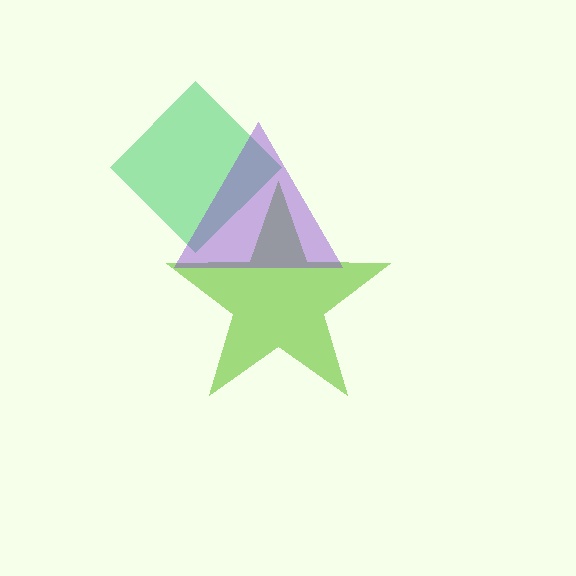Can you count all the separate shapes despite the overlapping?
Yes, there are 3 separate shapes.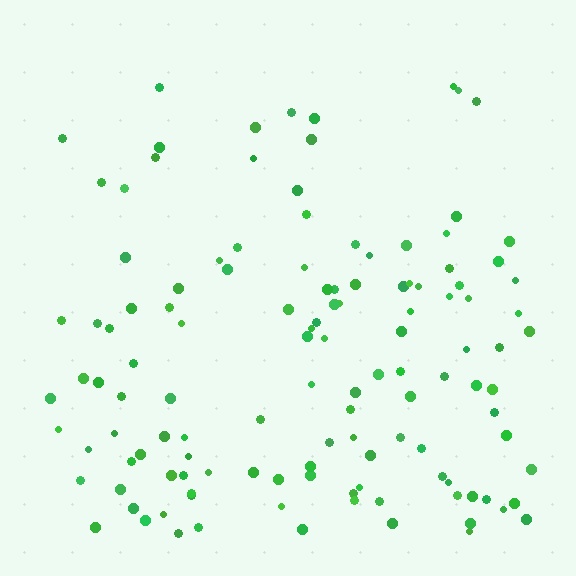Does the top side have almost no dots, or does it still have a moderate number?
Still a moderate number, just noticeably fewer than the bottom.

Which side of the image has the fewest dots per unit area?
The top.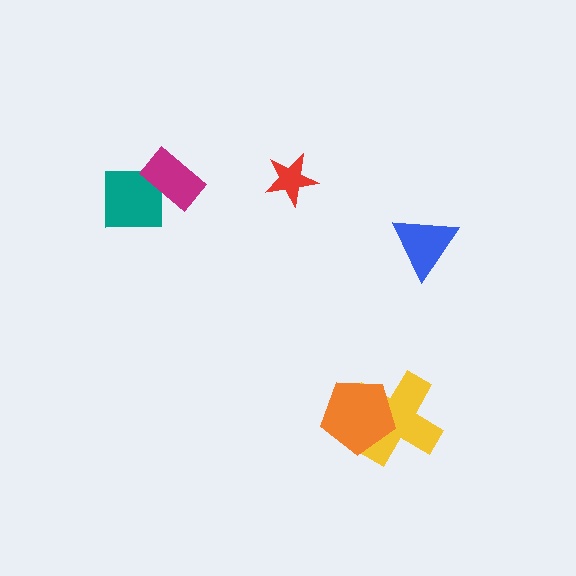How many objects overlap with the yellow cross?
1 object overlaps with the yellow cross.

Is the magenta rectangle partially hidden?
No, no other shape covers it.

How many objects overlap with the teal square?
1 object overlaps with the teal square.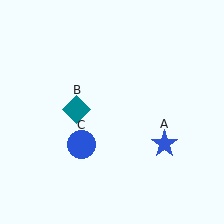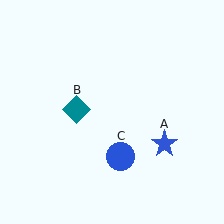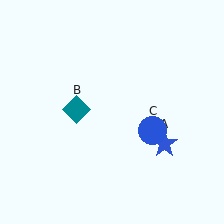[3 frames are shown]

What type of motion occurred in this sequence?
The blue circle (object C) rotated counterclockwise around the center of the scene.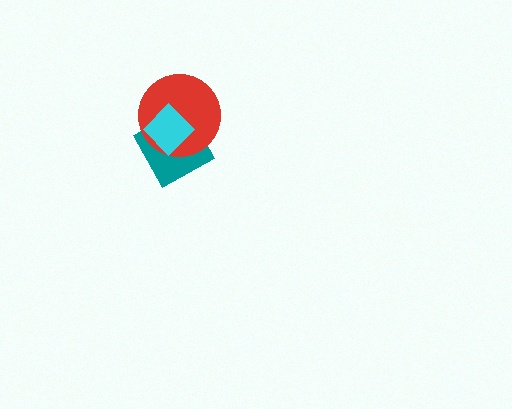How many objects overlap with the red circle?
2 objects overlap with the red circle.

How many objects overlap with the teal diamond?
2 objects overlap with the teal diamond.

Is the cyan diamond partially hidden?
No, no other shape covers it.